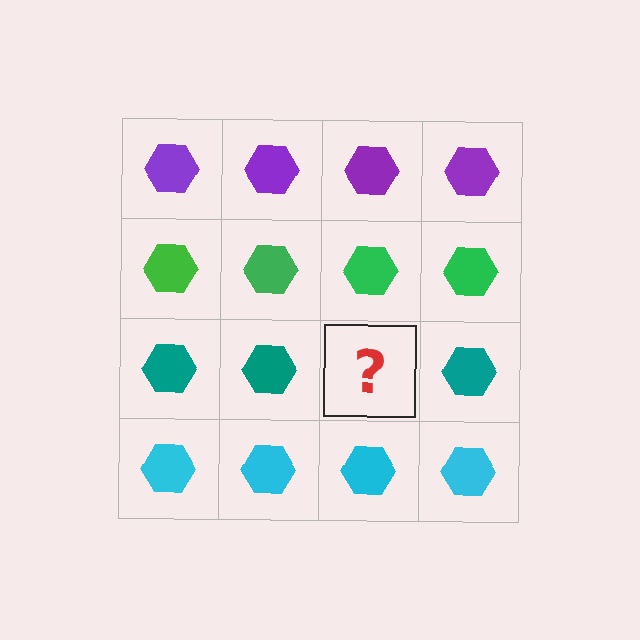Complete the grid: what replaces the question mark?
The question mark should be replaced with a teal hexagon.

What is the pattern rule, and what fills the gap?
The rule is that each row has a consistent color. The gap should be filled with a teal hexagon.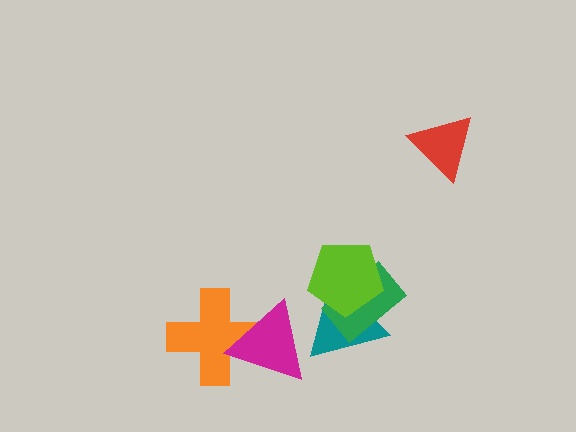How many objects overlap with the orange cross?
1 object overlaps with the orange cross.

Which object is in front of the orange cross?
The magenta triangle is in front of the orange cross.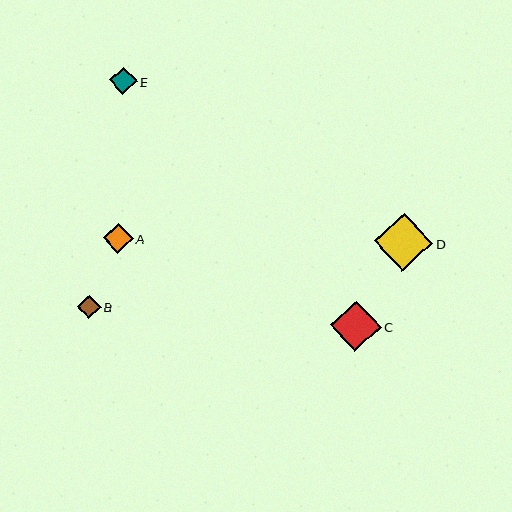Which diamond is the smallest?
Diamond B is the smallest with a size of approximately 24 pixels.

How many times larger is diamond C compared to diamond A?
Diamond C is approximately 1.7 times the size of diamond A.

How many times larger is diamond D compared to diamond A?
Diamond D is approximately 1.9 times the size of diamond A.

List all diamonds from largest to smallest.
From largest to smallest: D, C, A, E, B.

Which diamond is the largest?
Diamond D is the largest with a size of approximately 58 pixels.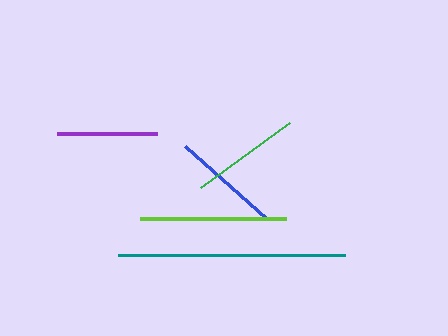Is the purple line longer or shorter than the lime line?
The lime line is longer than the purple line.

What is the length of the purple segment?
The purple segment is approximately 100 pixels long.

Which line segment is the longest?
The teal line is the longest at approximately 226 pixels.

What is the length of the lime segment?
The lime segment is approximately 146 pixels long.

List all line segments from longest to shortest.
From longest to shortest: teal, lime, green, blue, purple.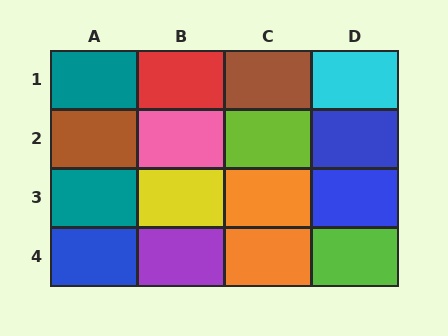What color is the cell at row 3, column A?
Teal.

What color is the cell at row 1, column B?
Red.